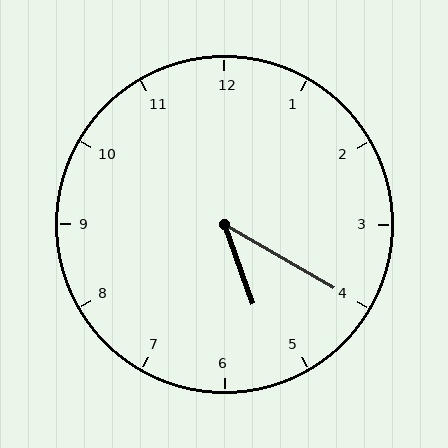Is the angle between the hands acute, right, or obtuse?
It is acute.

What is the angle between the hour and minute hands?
Approximately 40 degrees.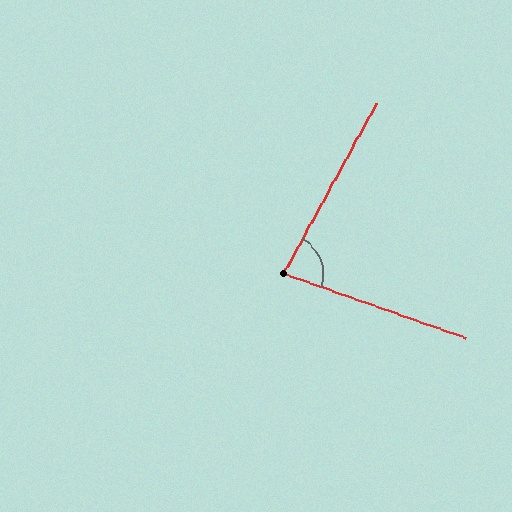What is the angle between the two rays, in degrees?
Approximately 81 degrees.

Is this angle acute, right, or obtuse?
It is acute.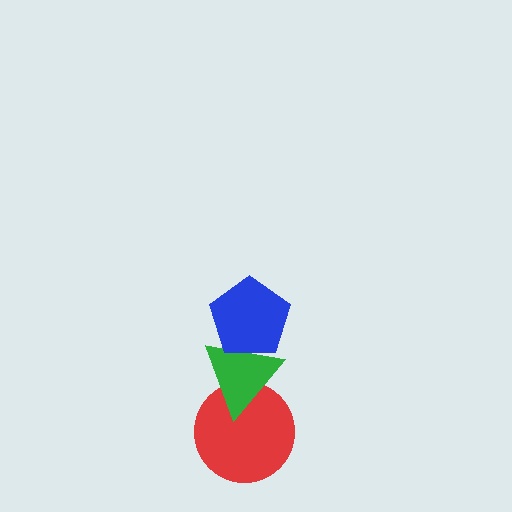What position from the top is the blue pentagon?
The blue pentagon is 1st from the top.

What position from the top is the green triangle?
The green triangle is 2nd from the top.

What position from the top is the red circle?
The red circle is 3rd from the top.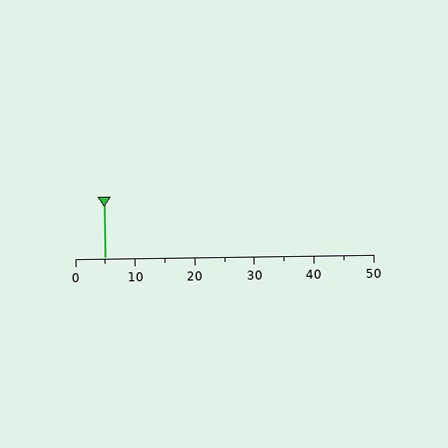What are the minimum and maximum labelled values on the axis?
The axis runs from 0 to 50.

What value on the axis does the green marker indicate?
The marker indicates approximately 5.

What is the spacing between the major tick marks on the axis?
The major ticks are spaced 10 apart.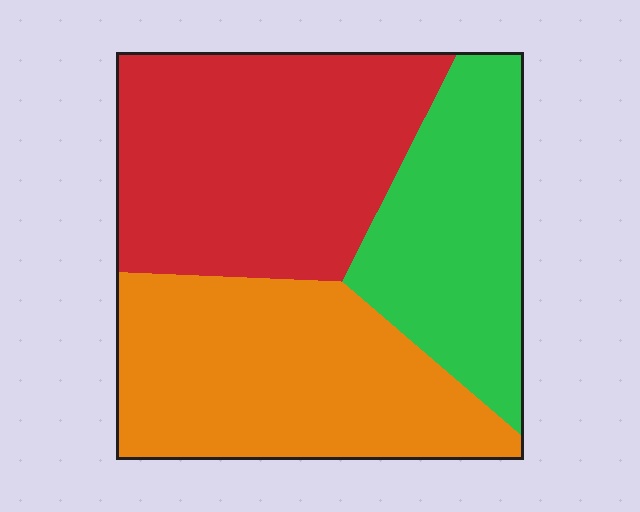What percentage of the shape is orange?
Orange covers around 35% of the shape.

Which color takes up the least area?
Green, at roughly 25%.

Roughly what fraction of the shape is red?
Red covers about 40% of the shape.